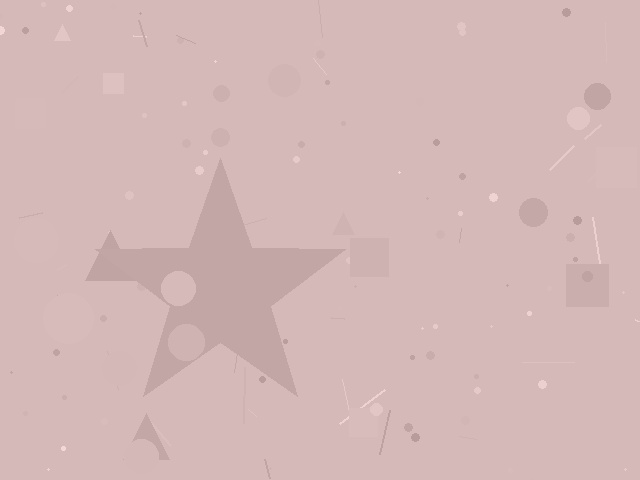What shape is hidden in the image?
A star is hidden in the image.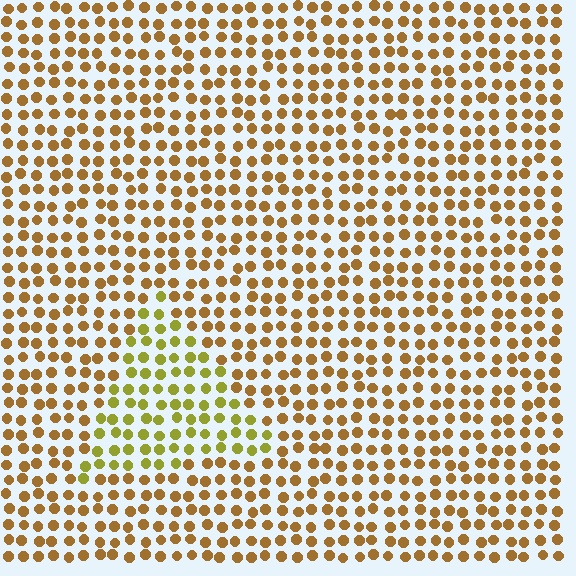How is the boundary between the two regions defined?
The boundary is defined purely by a slight shift in hue (about 32 degrees). Spacing, size, and orientation are identical on both sides.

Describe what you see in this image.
The image is filled with small brown elements in a uniform arrangement. A triangle-shaped region is visible where the elements are tinted to a slightly different hue, forming a subtle color boundary.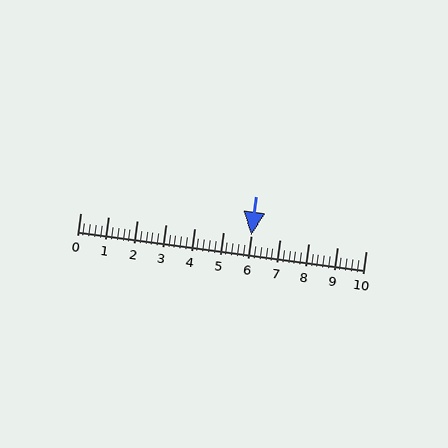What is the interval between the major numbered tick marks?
The major tick marks are spaced 1 units apart.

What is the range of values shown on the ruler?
The ruler shows values from 0 to 10.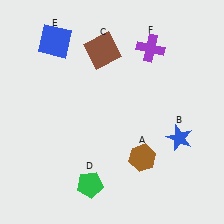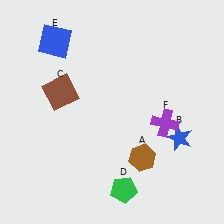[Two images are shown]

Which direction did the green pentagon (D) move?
The green pentagon (D) moved right.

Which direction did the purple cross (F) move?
The purple cross (F) moved down.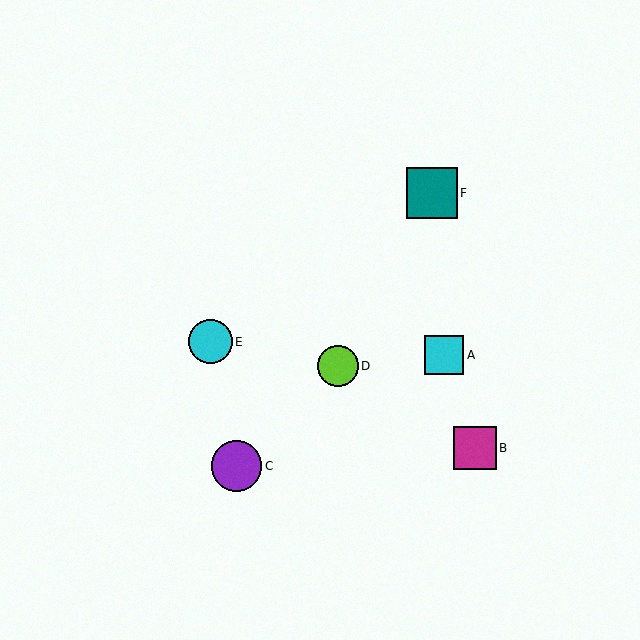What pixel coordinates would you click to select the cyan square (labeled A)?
Click at (444, 355) to select the cyan square A.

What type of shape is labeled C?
Shape C is a purple circle.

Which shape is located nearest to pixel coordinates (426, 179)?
The teal square (labeled F) at (432, 193) is nearest to that location.